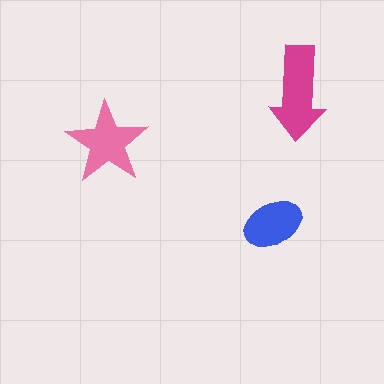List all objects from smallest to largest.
The blue ellipse, the pink star, the magenta arrow.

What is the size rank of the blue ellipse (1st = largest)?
3rd.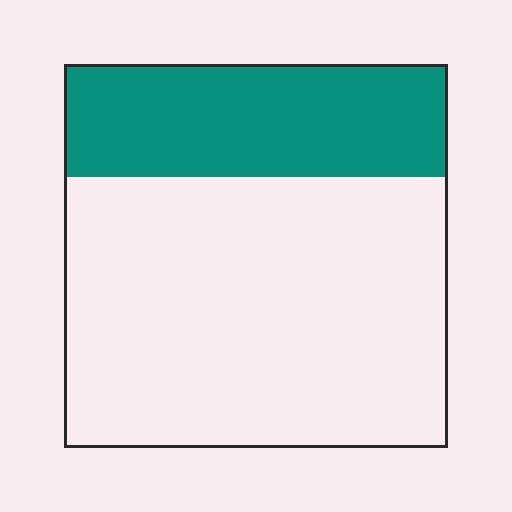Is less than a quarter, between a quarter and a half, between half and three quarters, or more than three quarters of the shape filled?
Between a quarter and a half.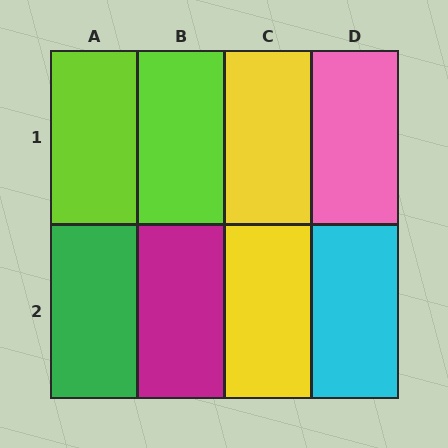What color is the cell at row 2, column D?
Cyan.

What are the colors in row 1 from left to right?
Lime, lime, yellow, pink.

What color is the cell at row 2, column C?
Yellow.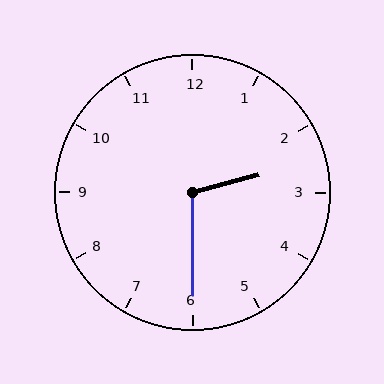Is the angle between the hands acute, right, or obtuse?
It is obtuse.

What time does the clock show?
2:30.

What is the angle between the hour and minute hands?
Approximately 105 degrees.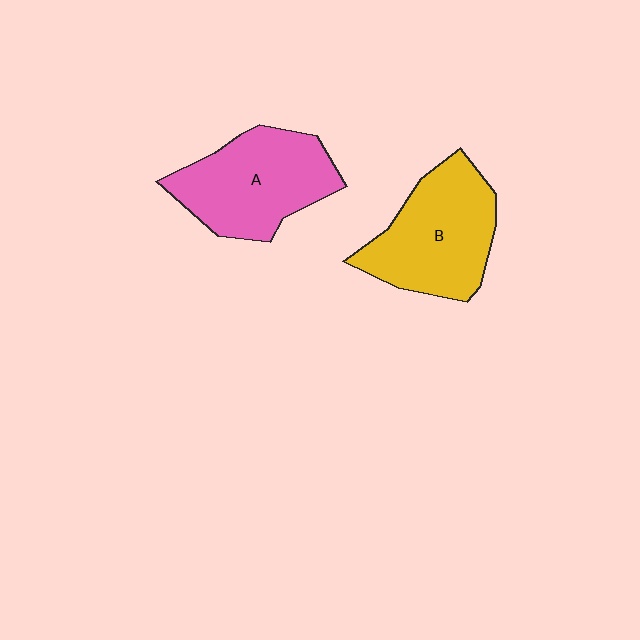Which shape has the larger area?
Shape B (yellow).